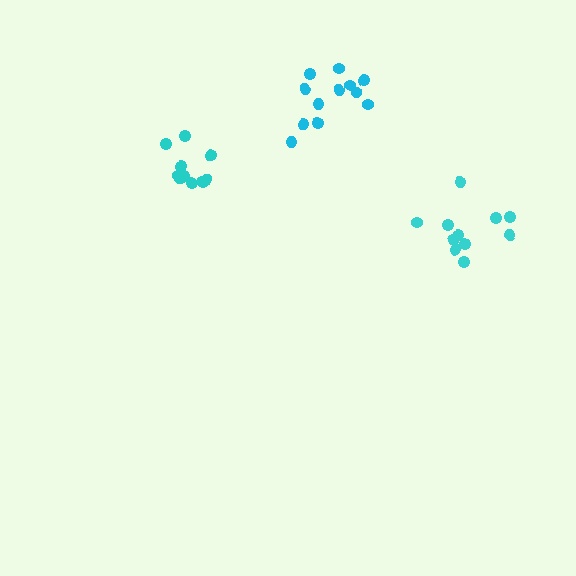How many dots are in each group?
Group 1: 10 dots, Group 2: 12 dots, Group 3: 11 dots (33 total).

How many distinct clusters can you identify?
There are 3 distinct clusters.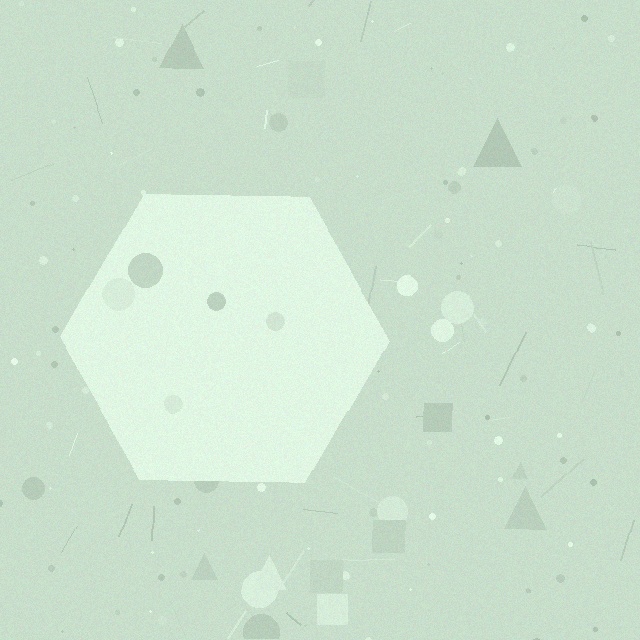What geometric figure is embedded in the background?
A hexagon is embedded in the background.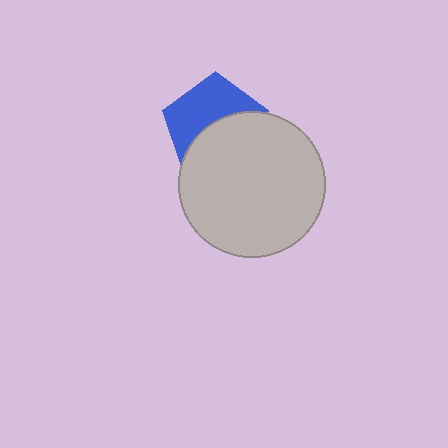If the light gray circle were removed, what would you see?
You would see the complete blue pentagon.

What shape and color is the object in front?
The object in front is a light gray circle.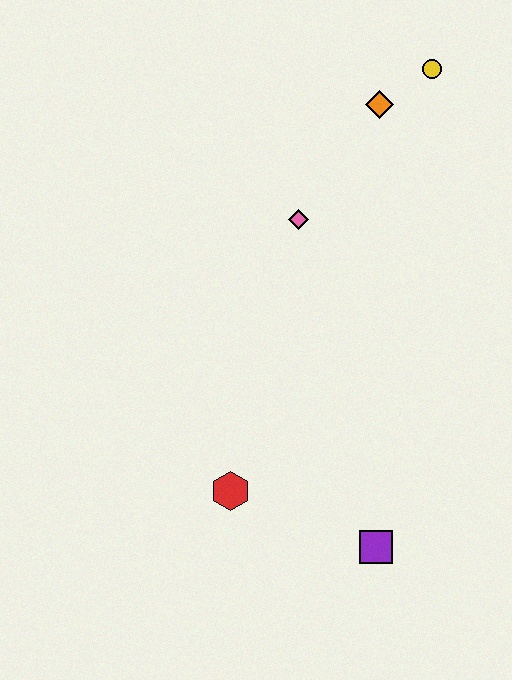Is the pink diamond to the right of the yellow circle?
No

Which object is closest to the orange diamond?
The yellow circle is closest to the orange diamond.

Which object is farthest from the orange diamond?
The purple square is farthest from the orange diamond.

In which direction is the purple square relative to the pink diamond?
The purple square is below the pink diamond.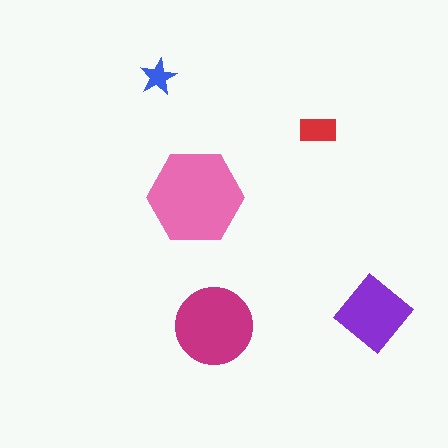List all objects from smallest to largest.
The blue star, the red rectangle, the purple diamond, the magenta circle, the pink hexagon.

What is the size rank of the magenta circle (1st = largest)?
2nd.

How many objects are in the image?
There are 5 objects in the image.